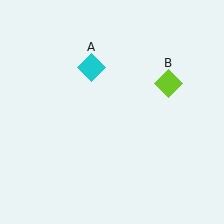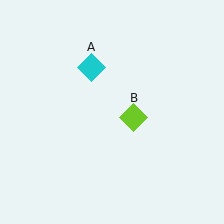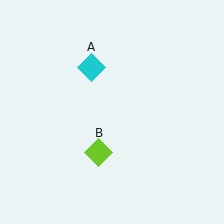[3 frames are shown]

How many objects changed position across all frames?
1 object changed position: lime diamond (object B).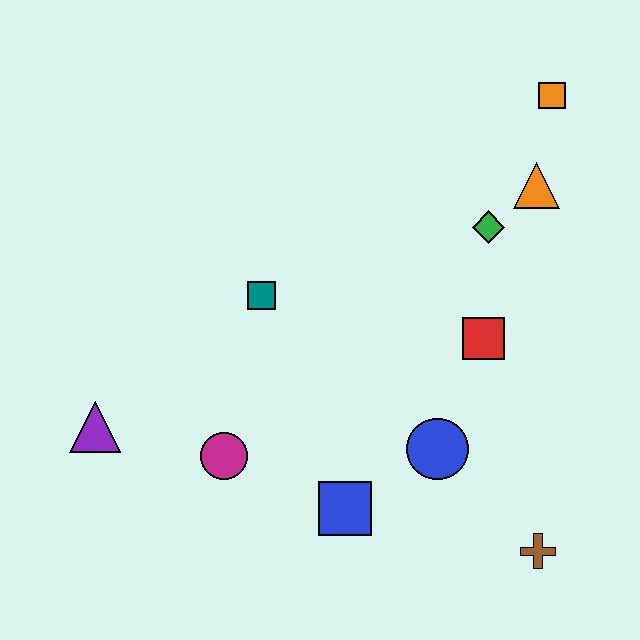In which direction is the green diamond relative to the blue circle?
The green diamond is above the blue circle.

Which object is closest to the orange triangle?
The green diamond is closest to the orange triangle.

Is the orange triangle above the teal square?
Yes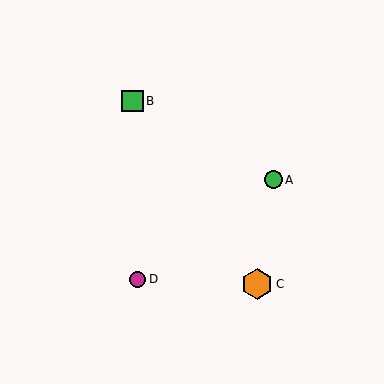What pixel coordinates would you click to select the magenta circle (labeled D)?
Click at (138, 279) to select the magenta circle D.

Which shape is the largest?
The orange hexagon (labeled C) is the largest.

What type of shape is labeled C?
Shape C is an orange hexagon.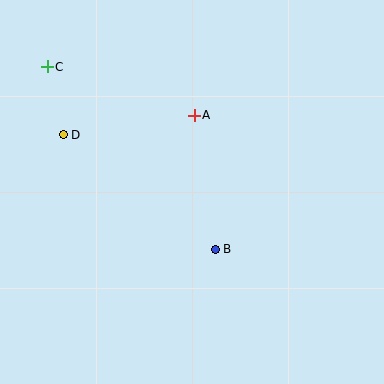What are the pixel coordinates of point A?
Point A is at (194, 115).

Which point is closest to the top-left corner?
Point C is closest to the top-left corner.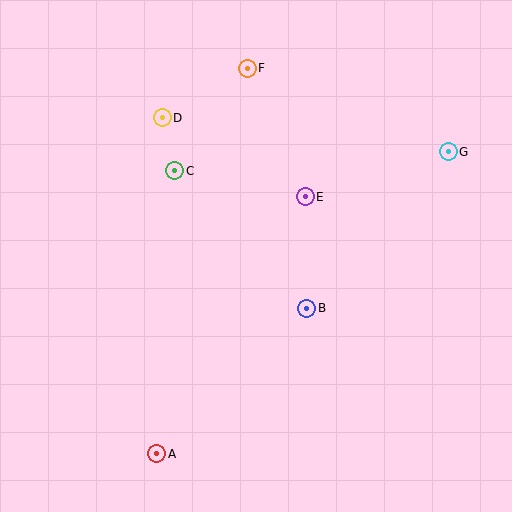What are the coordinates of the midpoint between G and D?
The midpoint between G and D is at (305, 135).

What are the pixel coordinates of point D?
Point D is at (162, 118).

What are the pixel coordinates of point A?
Point A is at (157, 454).